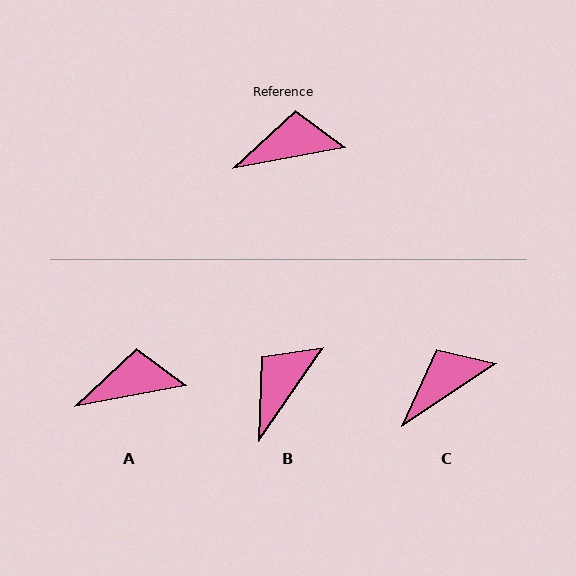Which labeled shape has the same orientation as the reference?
A.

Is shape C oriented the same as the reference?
No, it is off by about 23 degrees.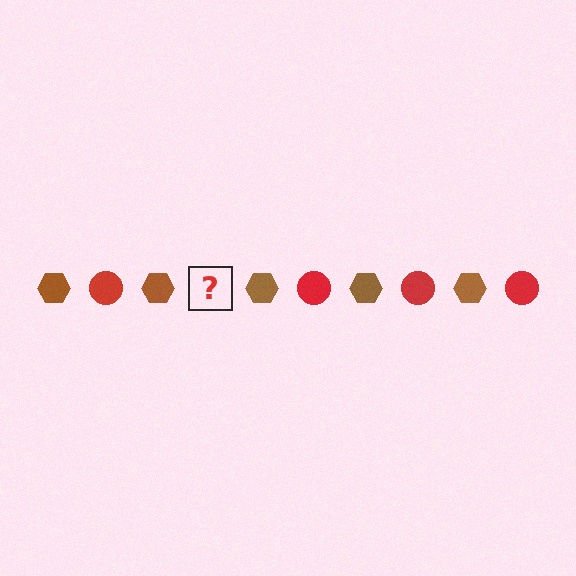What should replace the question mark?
The question mark should be replaced with a red circle.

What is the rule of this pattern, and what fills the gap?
The rule is that the pattern alternates between brown hexagon and red circle. The gap should be filled with a red circle.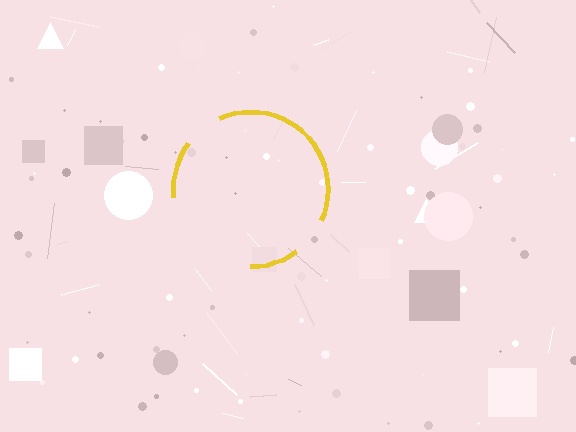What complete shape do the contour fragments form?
The contour fragments form a circle.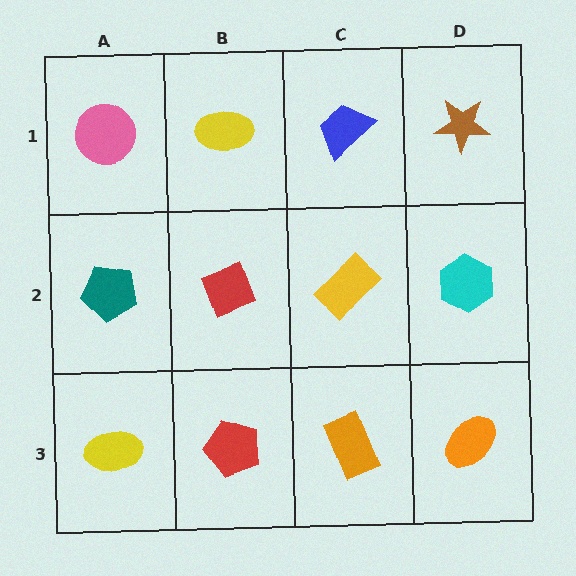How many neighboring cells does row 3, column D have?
2.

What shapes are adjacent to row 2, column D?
A brown star (row 1, column D), an orange ellipse (row 3, column D), a yellow rectangle (row 2, column C).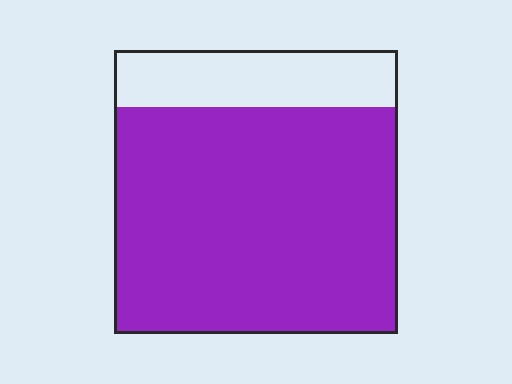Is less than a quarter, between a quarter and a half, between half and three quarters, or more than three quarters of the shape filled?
More than three quarters.